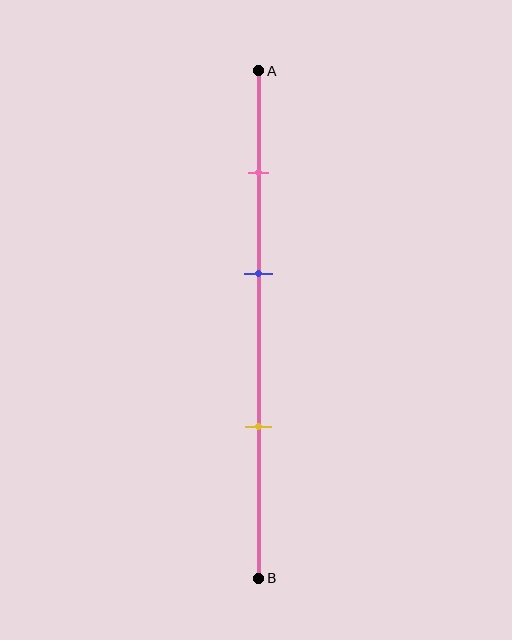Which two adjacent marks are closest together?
The pink and blue marks are the closest adjacent pair.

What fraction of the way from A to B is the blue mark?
The blue mark is approximately 40% (0.4) of the way from A to B.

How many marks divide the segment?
There are 3 marks dividing the segment.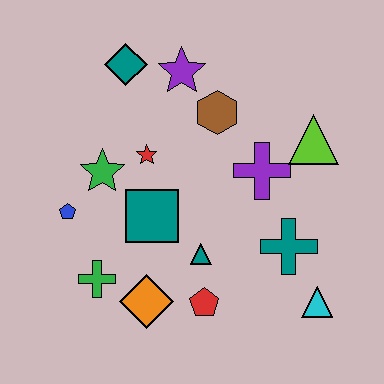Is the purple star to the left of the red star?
No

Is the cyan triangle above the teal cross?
No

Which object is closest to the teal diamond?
The purple star is closest to the teal diamond.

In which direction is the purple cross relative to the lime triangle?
The purple cross is to the left of the lime triangle.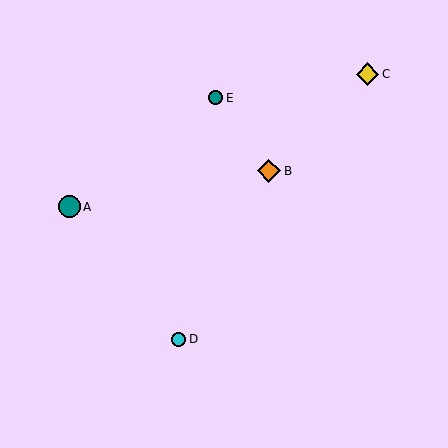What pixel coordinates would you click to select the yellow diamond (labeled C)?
Click at (368, 74) to select the yellow diamond C.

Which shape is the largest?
The orange diamond (labeled B) is the largest.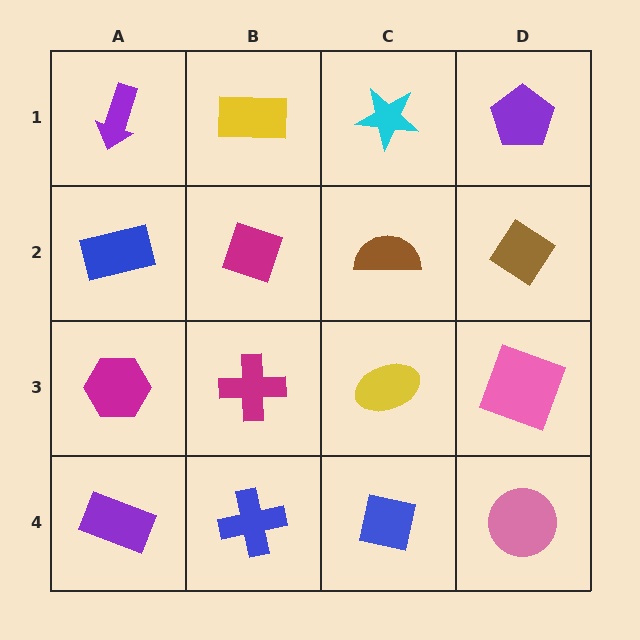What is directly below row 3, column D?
A pink circle.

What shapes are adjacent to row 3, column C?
A brown semicircle (row 2, column C), a blue square (row 4, column C), a magenta cross (row 3, column B), a pink square (row 3, column D).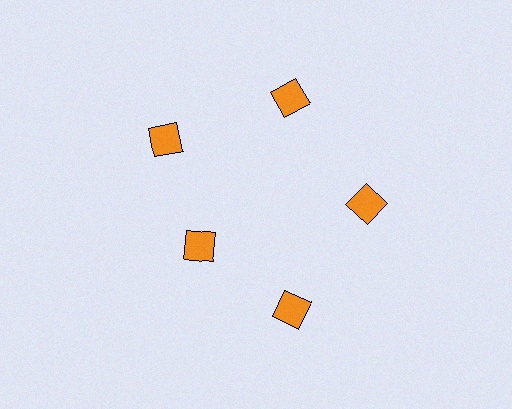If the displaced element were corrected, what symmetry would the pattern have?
It would have 5-fold rotational symmetry — the pattern would map onto itself every 72 degrees.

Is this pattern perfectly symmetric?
No. The 5 orange diamonds are arranged in a ring, but one element near the 8 o'clock position is pulled inward toward the center, breaking the 5-fold rotational symmetry.